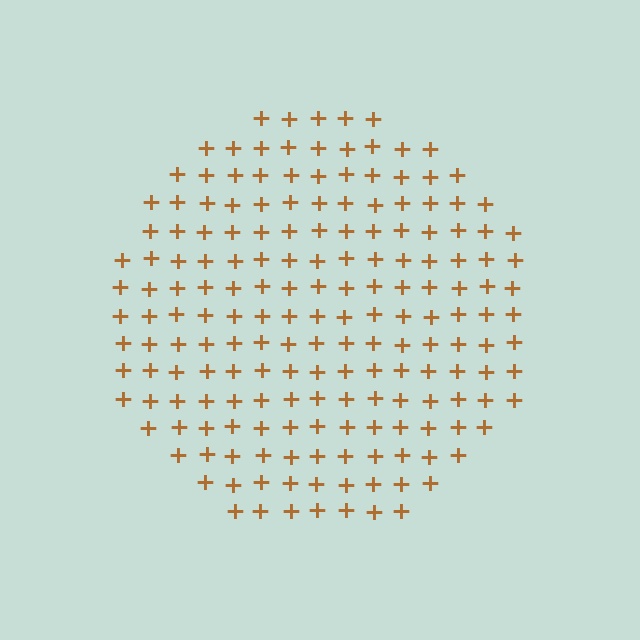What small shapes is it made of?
It is made of small plus signs.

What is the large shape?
The large shape is a circle.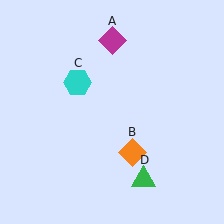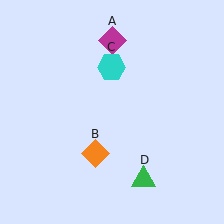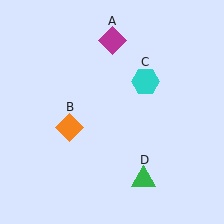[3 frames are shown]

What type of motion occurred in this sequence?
The orange diamond (object B), cyan hexagon (object C) rotated clockwise around the center of the scene.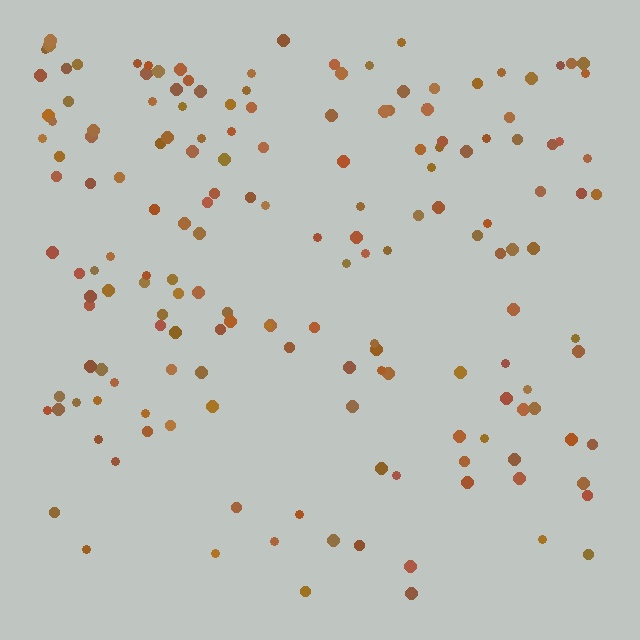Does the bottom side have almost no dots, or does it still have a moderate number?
Still a moderate number, just noticeably fewer than the top.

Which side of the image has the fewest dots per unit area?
The bottom.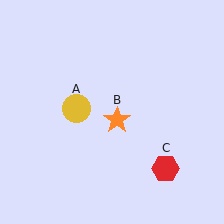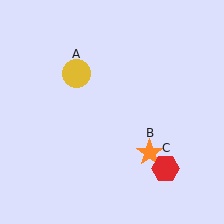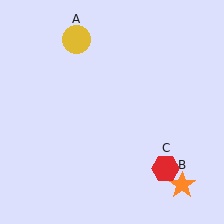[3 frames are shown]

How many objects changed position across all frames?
2 objects changed position: yellow circle (object A), orange star (object B).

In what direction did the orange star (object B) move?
The orange star (object B) moved down and to the right.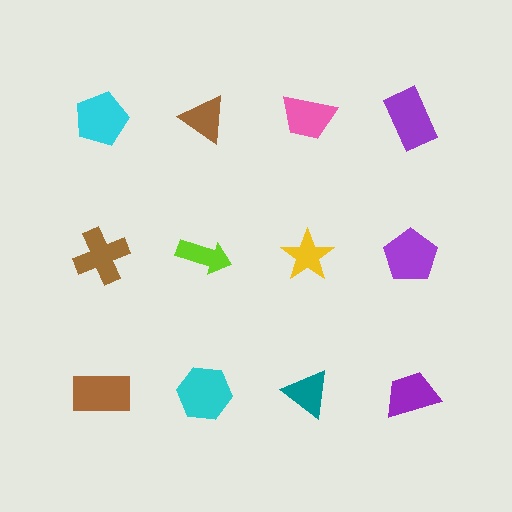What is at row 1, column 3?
A pink trapezoid.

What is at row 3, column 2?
A cyan hexagon.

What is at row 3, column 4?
A purple trapezoid.